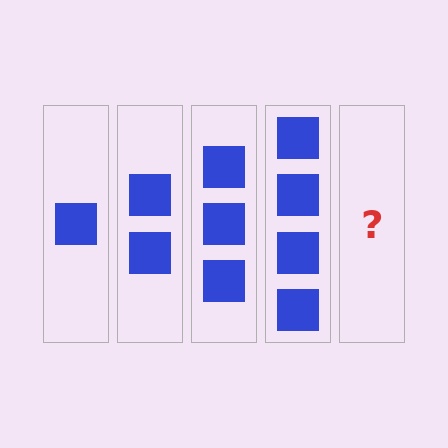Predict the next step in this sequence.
The next step is 5 squares.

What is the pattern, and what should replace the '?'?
The pattern is that each step adds one more square. The '?' should be 5 squares.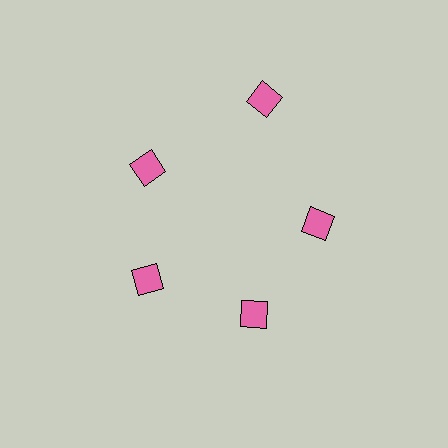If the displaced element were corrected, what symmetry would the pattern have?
It would have 5-fold rotational symmetry — the pattern would map onto itself every 72 degrees.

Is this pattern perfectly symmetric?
No. The 5 pink diamonds are arranged in a ring, but one element near the 1 o'clock position is pushed outward from the center, breaking the 5-fold rotational symmetry.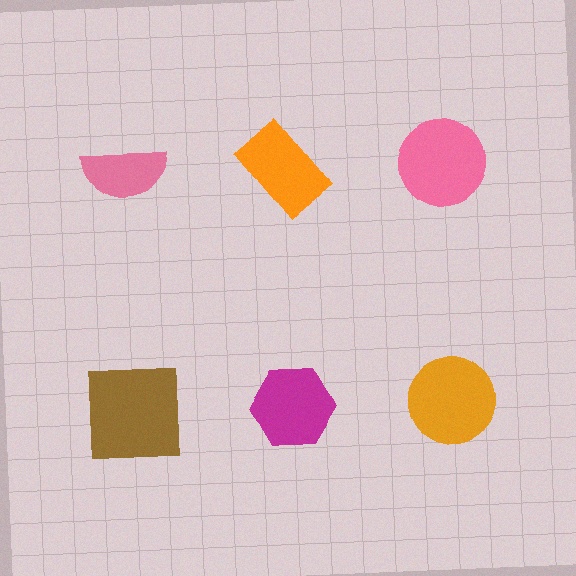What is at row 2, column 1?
A brown square.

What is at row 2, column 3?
An orange circle.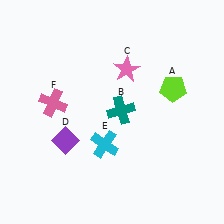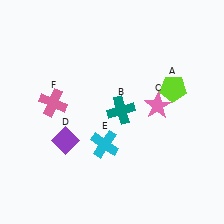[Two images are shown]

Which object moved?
The pink star (C) moved down.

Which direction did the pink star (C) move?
The pink star (C) moved down.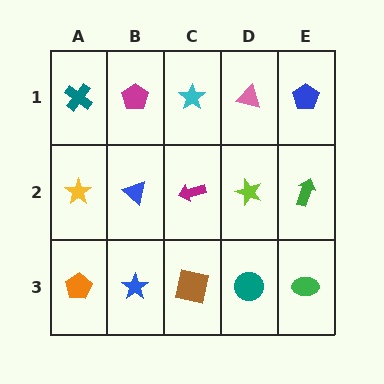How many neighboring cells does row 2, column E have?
3.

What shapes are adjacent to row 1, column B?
A blue triangle (row 2, column B), a teal cross (row 1, column A), a cyan star (row 1, column C).